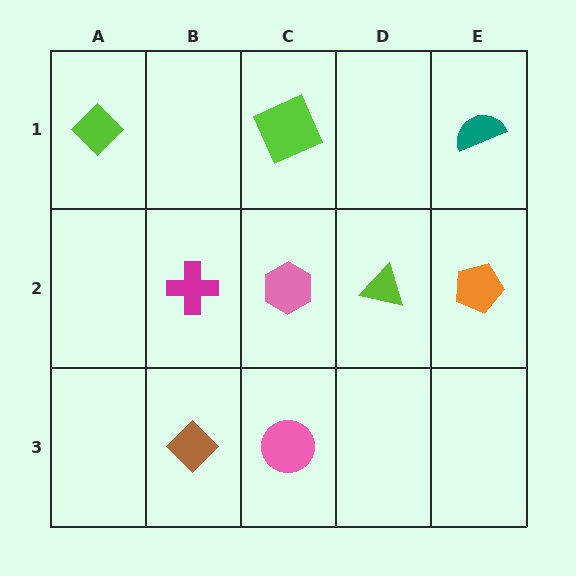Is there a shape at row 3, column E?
No, that cell is empty.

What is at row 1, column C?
A lime square.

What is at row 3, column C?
A pink circle.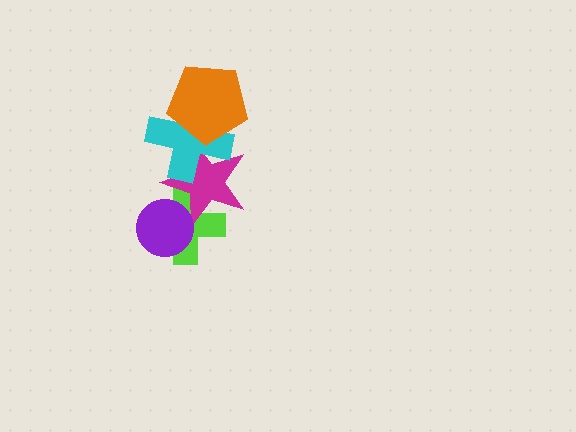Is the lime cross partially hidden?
Yes, it is partially covered by another shape.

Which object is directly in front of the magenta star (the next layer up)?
The purple circle is directly in front of the magenta star.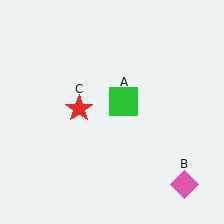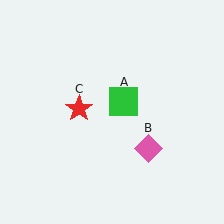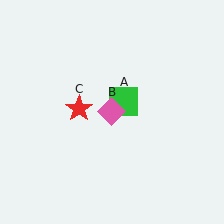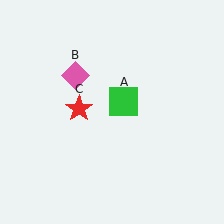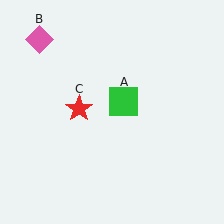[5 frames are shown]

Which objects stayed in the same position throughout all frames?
Green square (object A) and red star (object C) remained stationary.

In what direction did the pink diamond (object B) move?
The pink diamond (object B) moved up and to the left.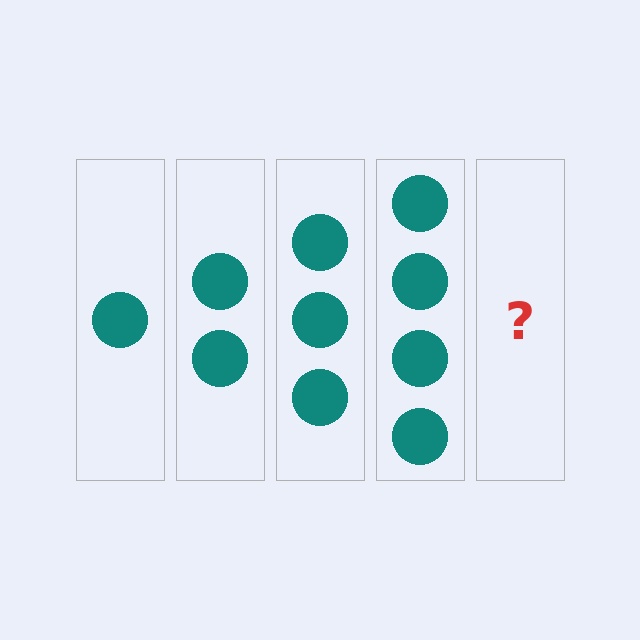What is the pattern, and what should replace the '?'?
The pattern is that each step adds one more circle. The '?' should be 5 circles.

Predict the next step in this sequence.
The next step is 5 circles.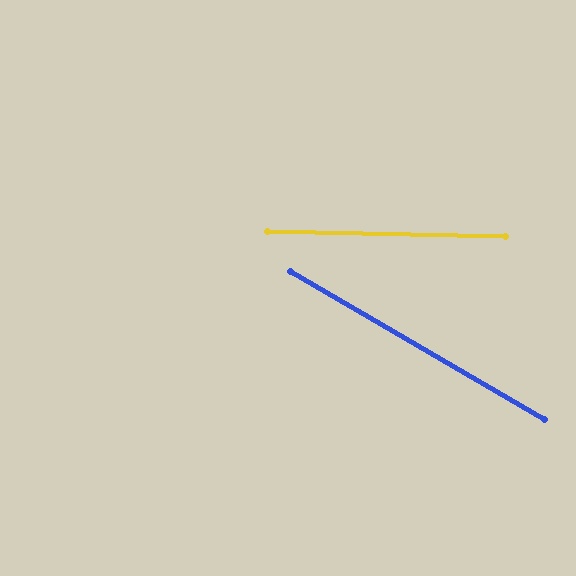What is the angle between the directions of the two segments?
Approximately 29 degrees.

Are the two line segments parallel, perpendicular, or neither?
Neither parallel nor perpendicular — they differ by about 29°.